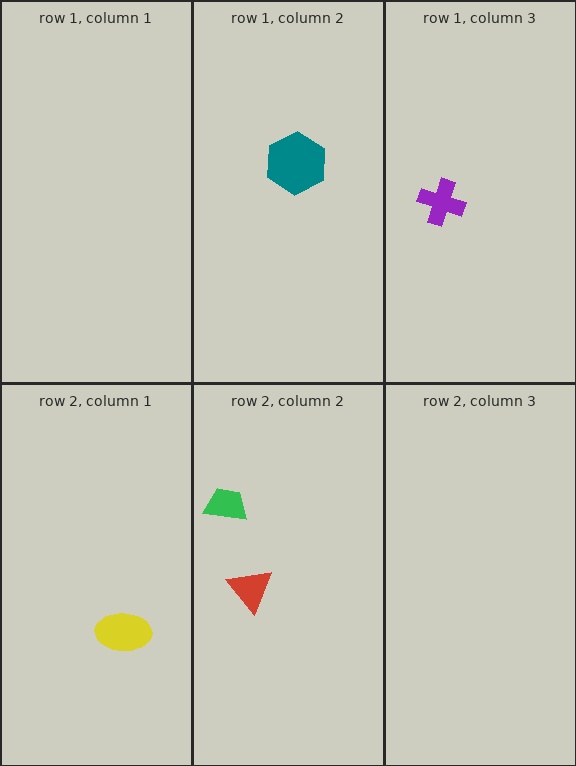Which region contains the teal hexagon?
The row 1, column 2 region.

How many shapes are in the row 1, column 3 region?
1.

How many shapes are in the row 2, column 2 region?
2.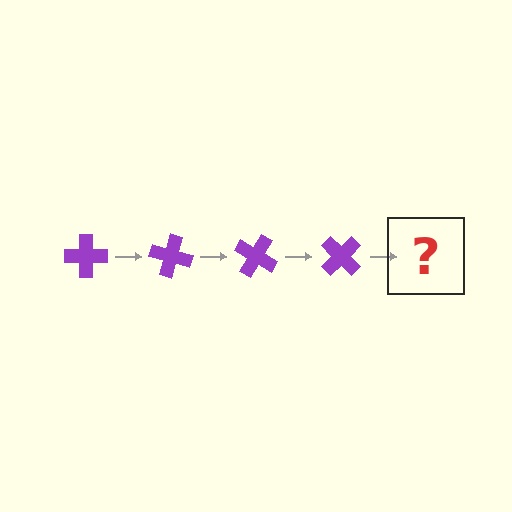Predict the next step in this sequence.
The next step is a purple cross rotated 60 degrees.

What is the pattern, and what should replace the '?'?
The pattern is that the cross rotates 15 degrees each step. The '?' should be a purple cross rotated 60 degrees.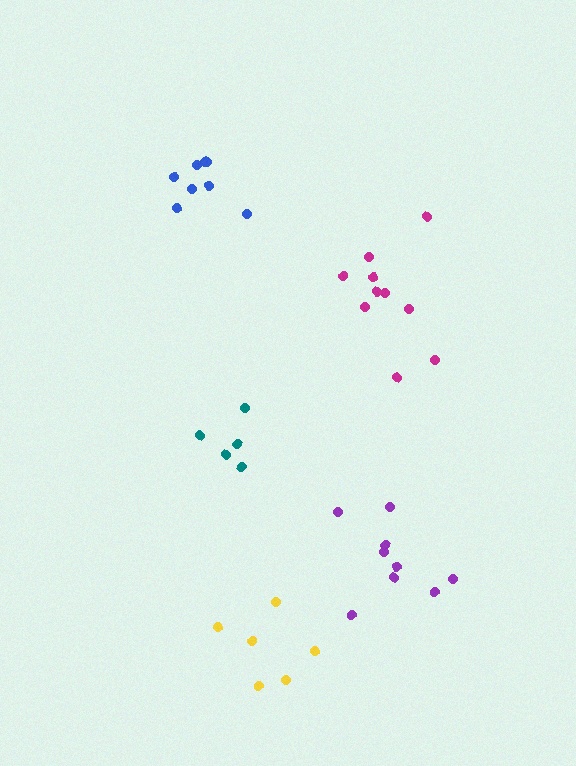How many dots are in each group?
Group 1: 5 dots, Group 2: 10 dots, Group 3: 9 dots, Group 4: 6 dots, Group 5: 8 dots (38 total).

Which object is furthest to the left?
The blue cluster is leftmost.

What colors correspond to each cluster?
The clusters are colored: teal, magenta, purple, yellow, blue.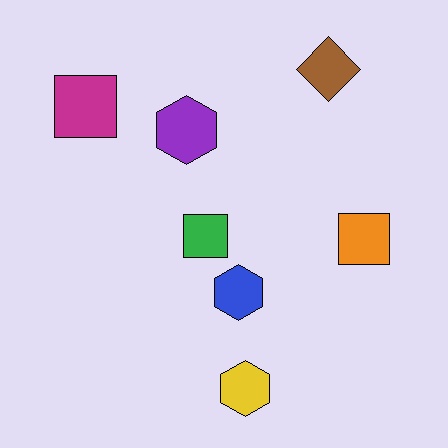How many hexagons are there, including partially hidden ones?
There are 3 hexagons.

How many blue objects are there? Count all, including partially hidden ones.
There is 1 blue object.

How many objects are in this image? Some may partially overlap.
There are 7 objects.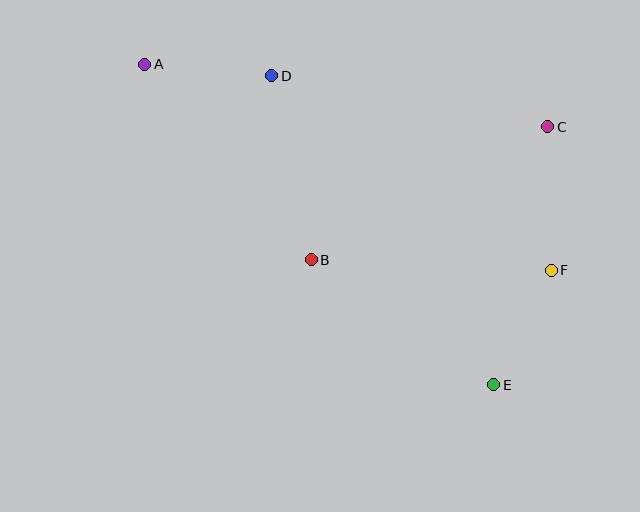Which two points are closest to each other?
Points A and D are closest to each other.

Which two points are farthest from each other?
Points A and E are farthest from each other.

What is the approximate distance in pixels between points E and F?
The distance between E and F is approximately 128 pixels.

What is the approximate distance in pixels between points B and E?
The distance between B and E is approximately 221 pixels.